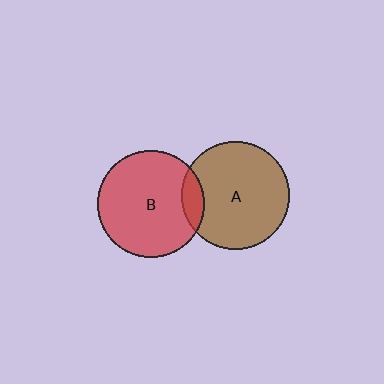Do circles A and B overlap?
Yes.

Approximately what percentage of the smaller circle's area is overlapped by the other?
Approximately 10%.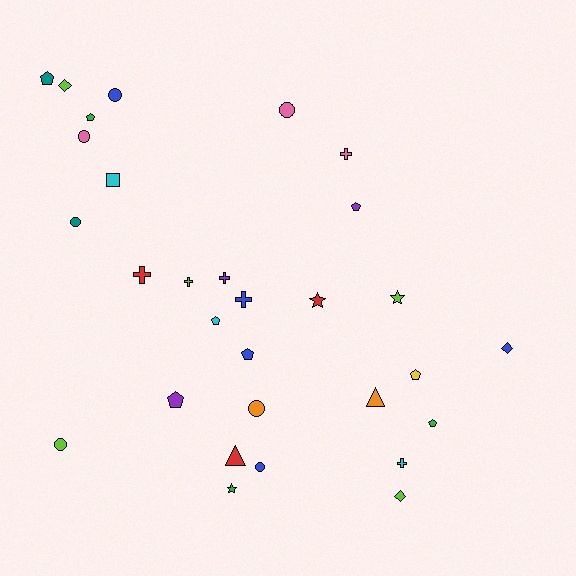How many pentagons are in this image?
There are 8 pentagons.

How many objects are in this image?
There are 30 objects.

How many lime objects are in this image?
There are 5 lime objects.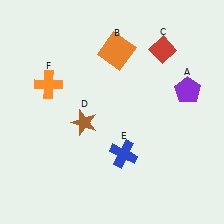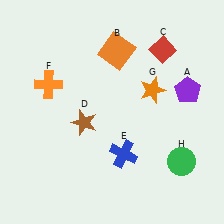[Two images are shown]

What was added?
An orange star (G), a green circle (H) were added in Image 2.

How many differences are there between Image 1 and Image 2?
There are 2 differences between the two images.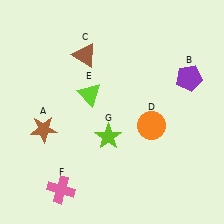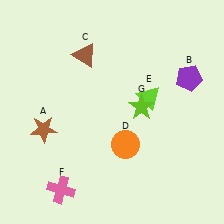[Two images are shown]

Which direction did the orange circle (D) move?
The orange circle (D) moved left.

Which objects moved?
The objects that moved are: the orange circle (D), the lime triangle (E), the lime star (G).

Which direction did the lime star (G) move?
The lime star (G) moved right.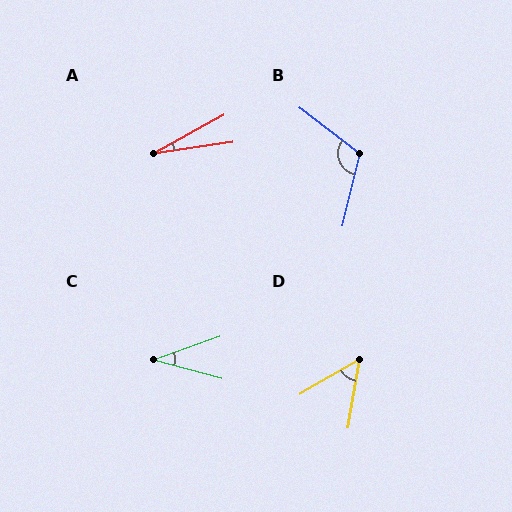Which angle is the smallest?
A, at approximately 20 degrees.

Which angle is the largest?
B, at approximately 113 degrees.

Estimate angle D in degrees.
Approximately 51 degrees.